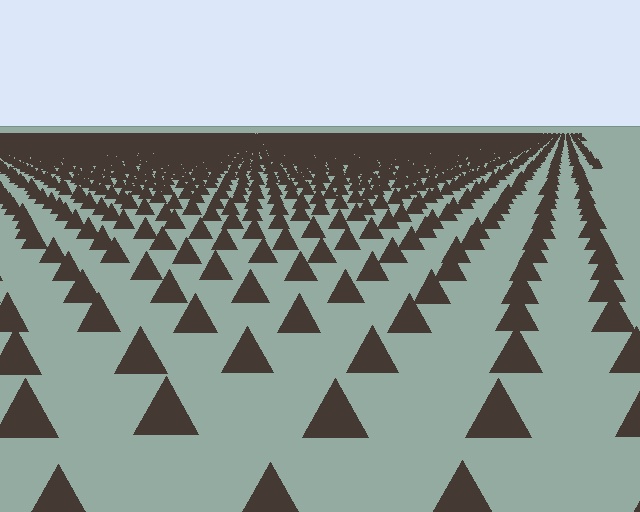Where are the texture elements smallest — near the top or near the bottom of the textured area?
Near the top.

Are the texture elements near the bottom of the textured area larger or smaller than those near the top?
Larger. Near the bottom, elements are closer to the viewer and appear at a bigger on-screen size.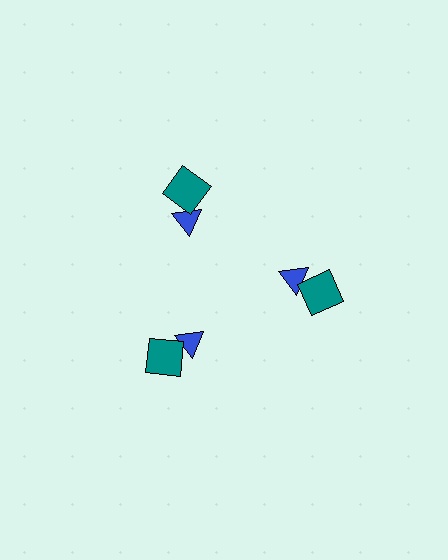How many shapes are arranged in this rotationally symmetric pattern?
There are 6 shapes, arranged in 3 groups of 2.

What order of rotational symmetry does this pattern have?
This pattern has 3-fold rotational symmetry.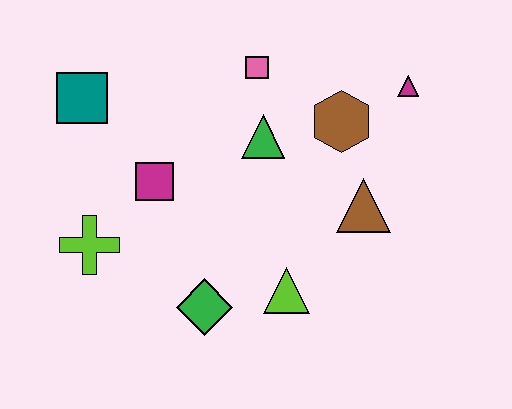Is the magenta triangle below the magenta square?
No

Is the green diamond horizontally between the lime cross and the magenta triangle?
Yes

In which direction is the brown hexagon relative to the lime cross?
The brown hexagon is to the right of the lime cross.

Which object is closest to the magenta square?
The lime cross is closest to the magenta square.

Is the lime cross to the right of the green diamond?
No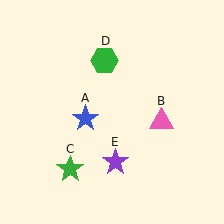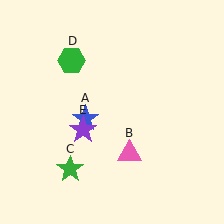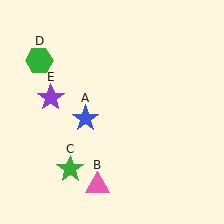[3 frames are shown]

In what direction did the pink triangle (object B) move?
The pink triangle (object B) moved down and to the left.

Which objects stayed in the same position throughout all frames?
Blue star (object A) and green star (object C) remained stationary.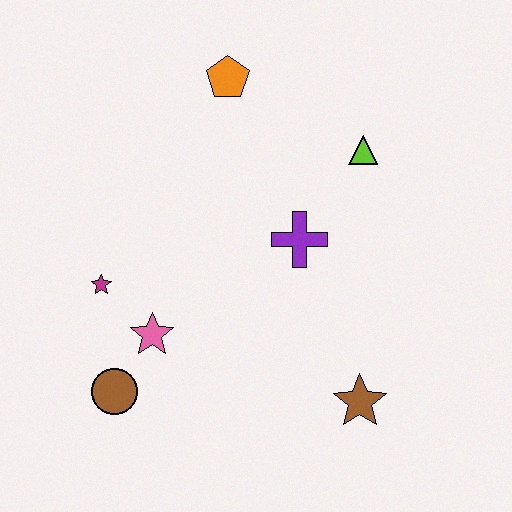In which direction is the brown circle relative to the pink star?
The brown circle is below the pink star.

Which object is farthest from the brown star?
The orange pentagon is farthest from the brown star.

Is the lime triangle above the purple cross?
Yes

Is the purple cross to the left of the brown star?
Yes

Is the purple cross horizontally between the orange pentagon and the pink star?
No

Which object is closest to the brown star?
The purple cross is closest to the brown star.